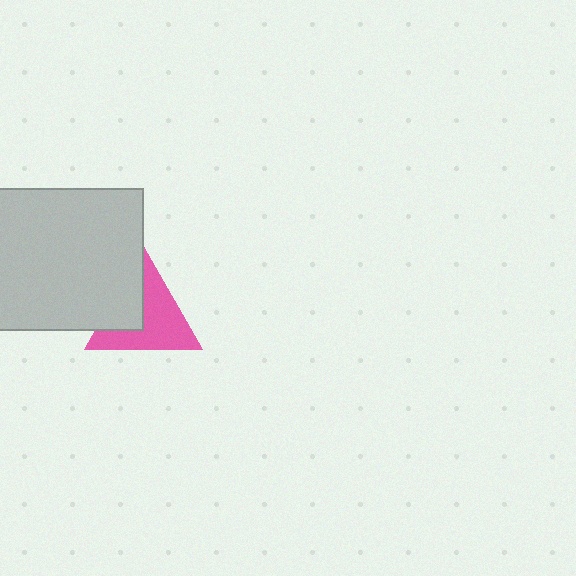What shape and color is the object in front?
The object in front is a light gray rectangle.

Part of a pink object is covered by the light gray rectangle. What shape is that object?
It is a triangle.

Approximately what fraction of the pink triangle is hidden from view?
Roughly 34% of the pink triangle is hidden behind the light gray rectangle.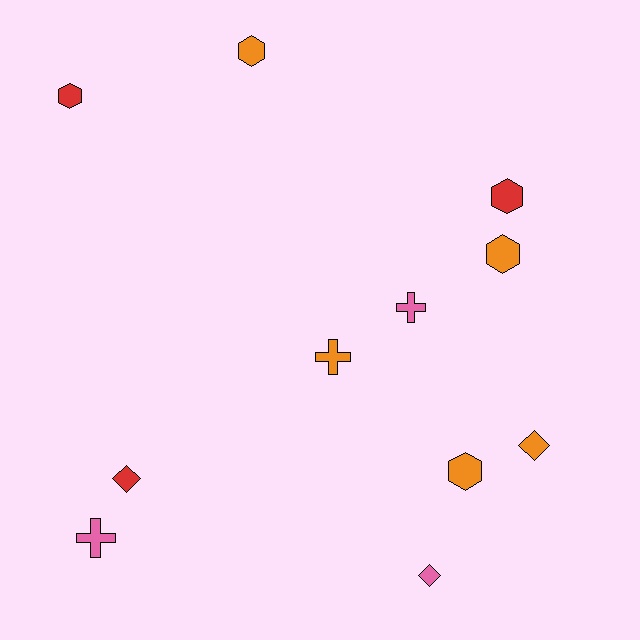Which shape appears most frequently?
Hexagon, with 5 objects.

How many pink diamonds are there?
There is 1 pink diamond.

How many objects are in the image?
There are 11 objects.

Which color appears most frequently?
Orange, with 5 objects.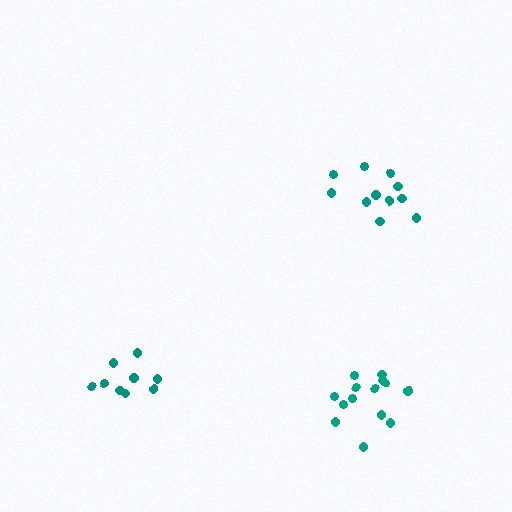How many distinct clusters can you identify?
There are 3 distinct clusters.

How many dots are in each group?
Group 1: 9 dots, Group 2: 11 dots, Group 3: 14 dots (34 total).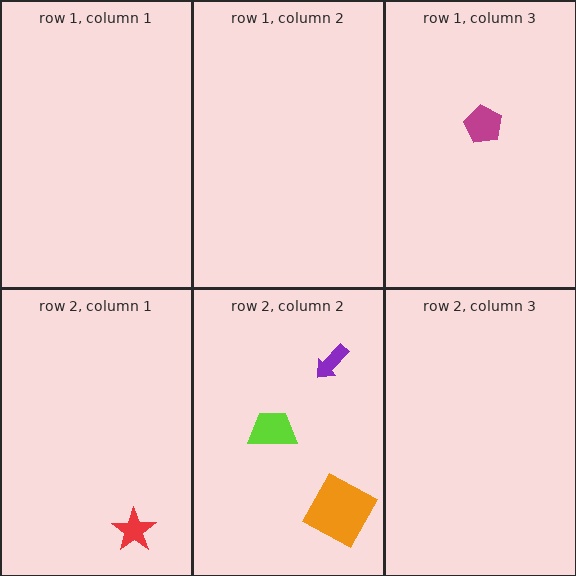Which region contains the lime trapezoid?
The row 2, column 2 region.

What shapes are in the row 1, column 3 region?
The magenta pentagon.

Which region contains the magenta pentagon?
The row 1, column 3 region.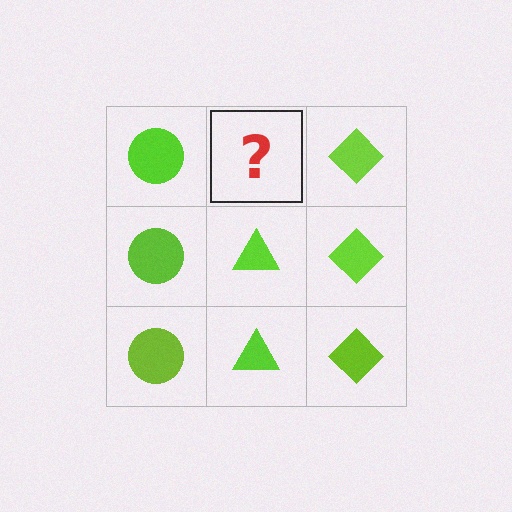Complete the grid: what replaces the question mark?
The question mark should be replaced with a lime triangle.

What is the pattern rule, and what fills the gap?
The rule is that each column has a consistent shape. The gap should be filled with a lime triangle.